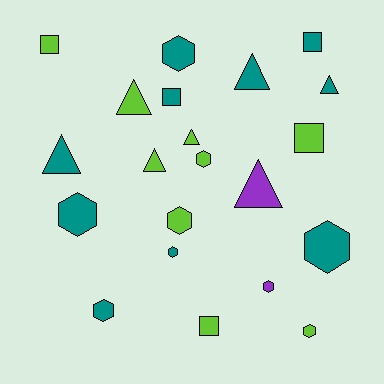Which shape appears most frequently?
Hexagon, with 9 objects.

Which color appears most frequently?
Teal, with 10 objects.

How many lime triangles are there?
There are 3 lime triangles.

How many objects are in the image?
There are 21 objects.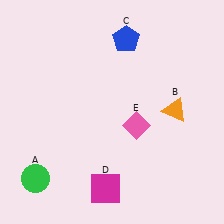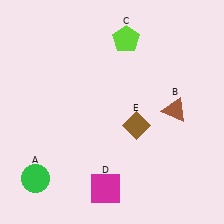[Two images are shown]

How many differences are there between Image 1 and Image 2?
There are 3 differences between the two images.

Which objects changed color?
B changed from orange to brown. C changed from blue to lime. E changed from pink to brown.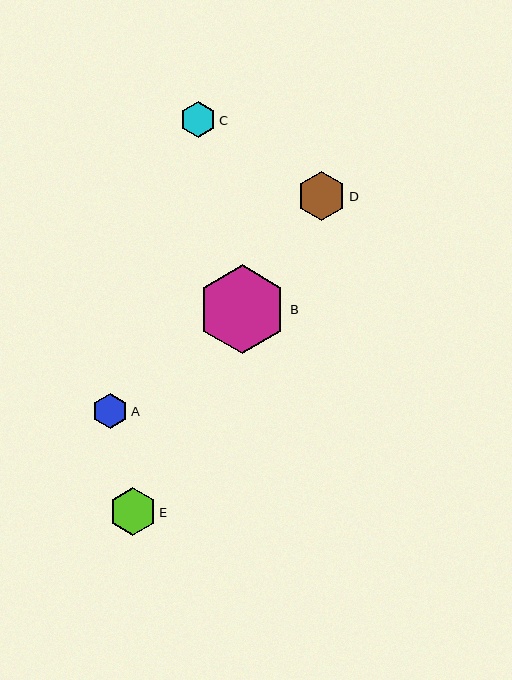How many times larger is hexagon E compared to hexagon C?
Hexagon E is approximately 1.3 times the size of hexagon C.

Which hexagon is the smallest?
Hexagon C is the smallest with a size of approximately 36 pixels.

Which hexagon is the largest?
Hexagon B is the largest with a size of approximately 89 pixels.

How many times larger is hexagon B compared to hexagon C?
Hexagon B is approximately 2.5 times the size of hexagon C.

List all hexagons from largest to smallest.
From largest to smallest: B, D, E, A, C.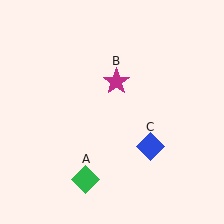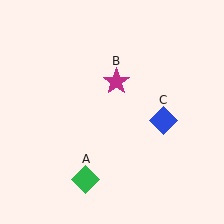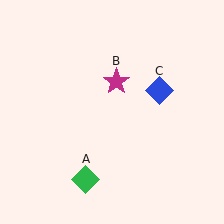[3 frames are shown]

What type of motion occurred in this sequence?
The blue diamond (object C) rotated counterclockwise around the center of the scene.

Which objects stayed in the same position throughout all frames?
Green diamond (object A) and magenta star (object B) remained stationary.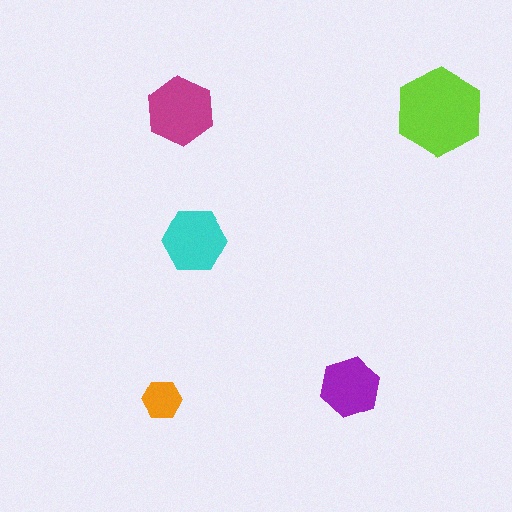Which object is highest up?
The lime hexagon is topmost.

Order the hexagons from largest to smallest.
the lime one, the magenta one, the cyan one, the purple one, the orange one.